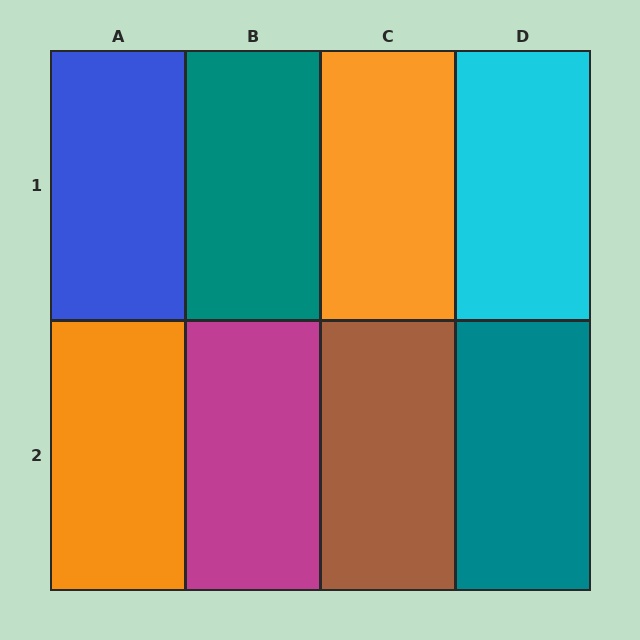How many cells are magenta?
1 cell is magenta.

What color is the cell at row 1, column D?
Cyan.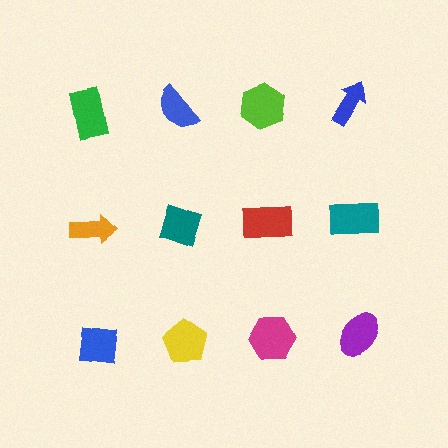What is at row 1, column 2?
A blue semicircle.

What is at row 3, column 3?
A magenta hexagon.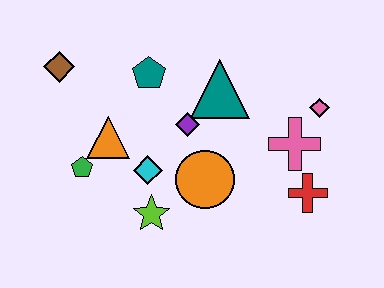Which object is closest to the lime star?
The cyan diamond is closest to the lime star.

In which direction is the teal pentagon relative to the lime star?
The teal pentagon is above the lime star.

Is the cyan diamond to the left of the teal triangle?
Yes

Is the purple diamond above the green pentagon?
Yes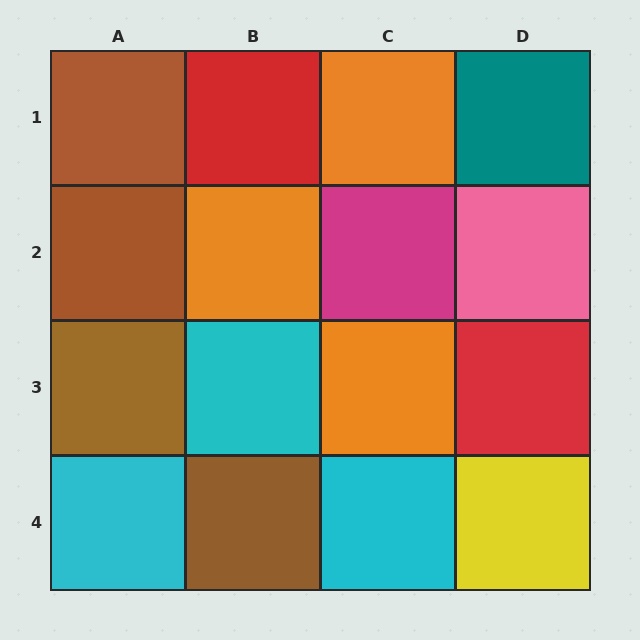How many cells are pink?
1 cell is pink.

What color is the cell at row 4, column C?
Cyan.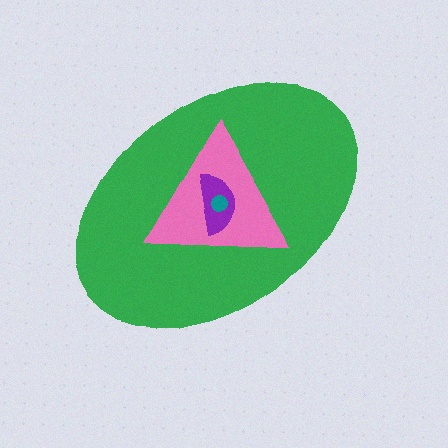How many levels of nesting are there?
4.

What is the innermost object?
The teal circle.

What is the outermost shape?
The green ellipse.